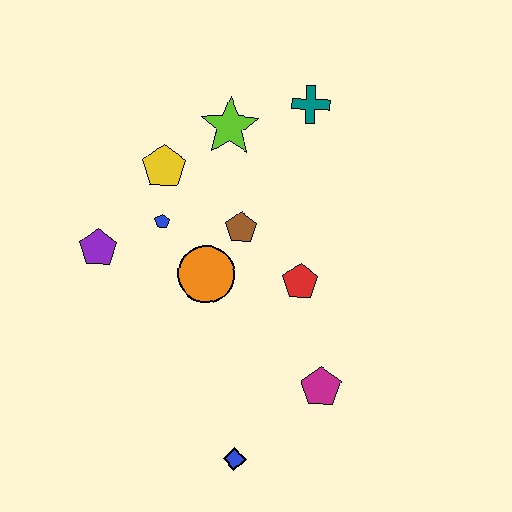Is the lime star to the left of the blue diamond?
Yes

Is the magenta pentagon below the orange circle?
Yes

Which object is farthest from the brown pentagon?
The blue diamond is farthest from the brown pentagon.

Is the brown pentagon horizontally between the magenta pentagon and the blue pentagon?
Yes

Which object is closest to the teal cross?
The lime star is closest to the teal cross.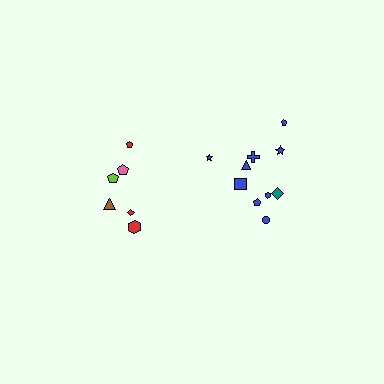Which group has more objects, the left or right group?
The right group.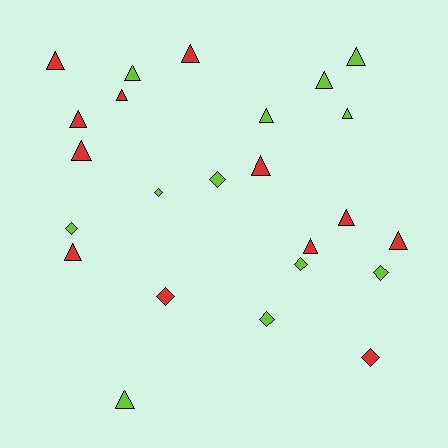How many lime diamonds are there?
There are 6 lime diamonds.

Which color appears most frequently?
Red, with 12 objects.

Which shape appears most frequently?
Triangle, with 16 objects.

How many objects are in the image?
There are 24 objects.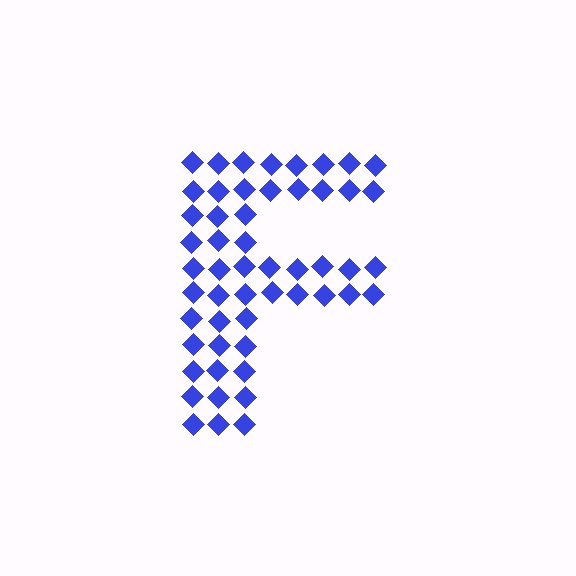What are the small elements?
The small elements are diamonds.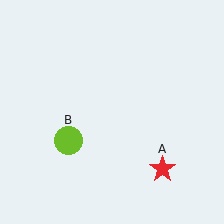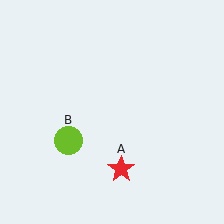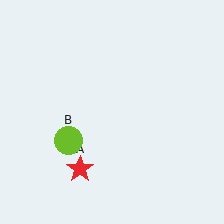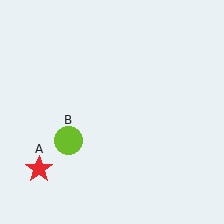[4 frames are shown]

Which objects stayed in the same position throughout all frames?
Lime circle (object B) remained stationary.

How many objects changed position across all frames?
1 object changed position: red star (object A).